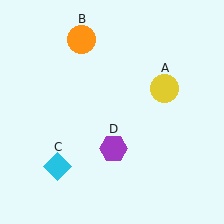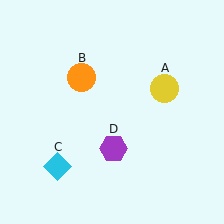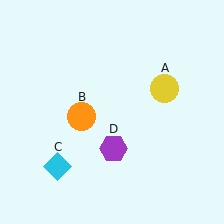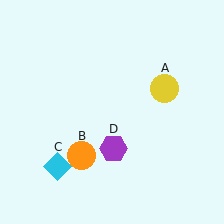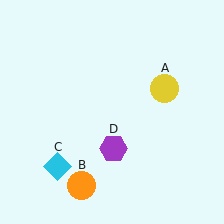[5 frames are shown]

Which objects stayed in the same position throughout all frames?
Yellow circle (object A) and cyan diamond (object C) and purple hexagon (object D) remained stationary.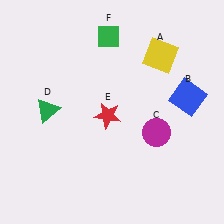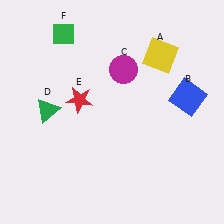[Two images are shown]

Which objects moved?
The objects that moved are: the magenta circle (C), the red star (E), the green diamond (F).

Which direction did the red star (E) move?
The red star (E) moved left.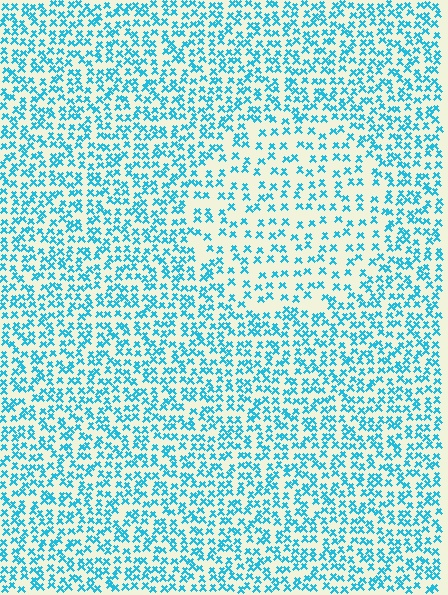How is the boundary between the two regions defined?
The boundary is defined by a change in element density (approximately 1.8x ratio). All elements are the same color, size, and shape.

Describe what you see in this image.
The image contains small cyan elements arranged at two different densities. A circle-shaped region is visible where the elements are less densely packed than the surrounding area.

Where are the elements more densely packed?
The elements are more densely packed outside the circle boundary.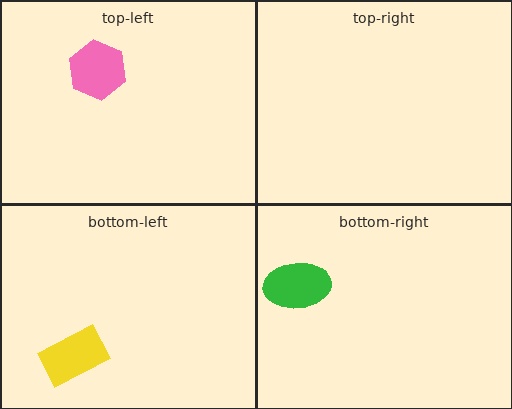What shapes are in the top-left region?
The pink hexagon.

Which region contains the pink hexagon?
The top-left region.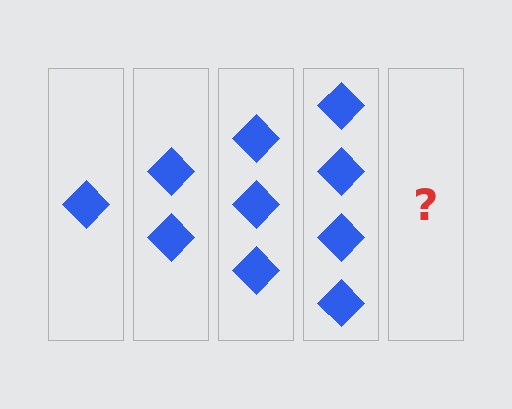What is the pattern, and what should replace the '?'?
The pattern is that each step adds one more diamond. The '?' should be 5 diamonds.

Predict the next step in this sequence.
The next step is 5 diamonds.